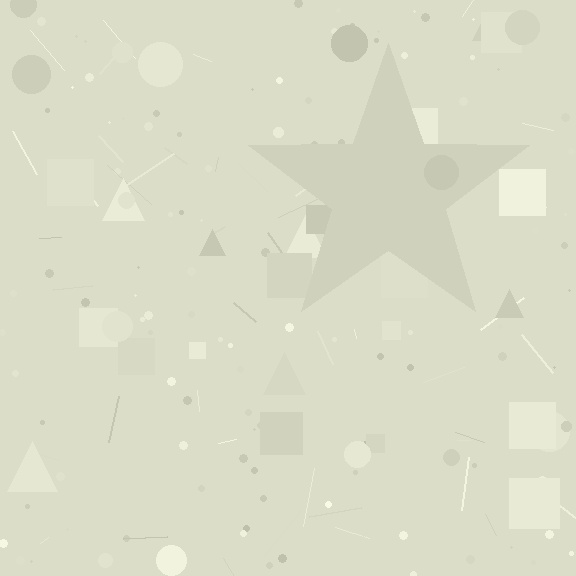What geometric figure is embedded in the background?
A star is embedded in the background.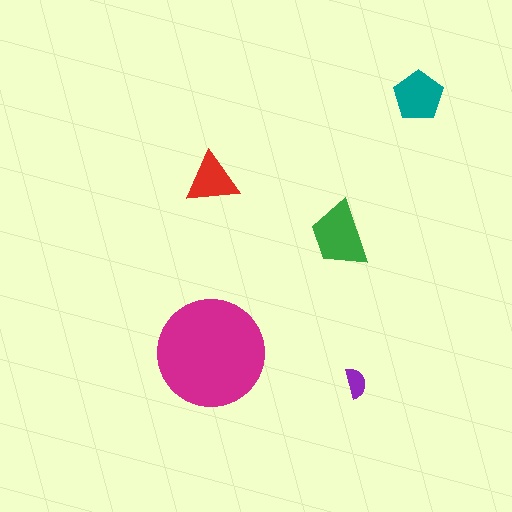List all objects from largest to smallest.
The magenta circle, the green trapezoid, the teal pentagon, the red triangle, the purple semicircle.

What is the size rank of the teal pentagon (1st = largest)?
3rd.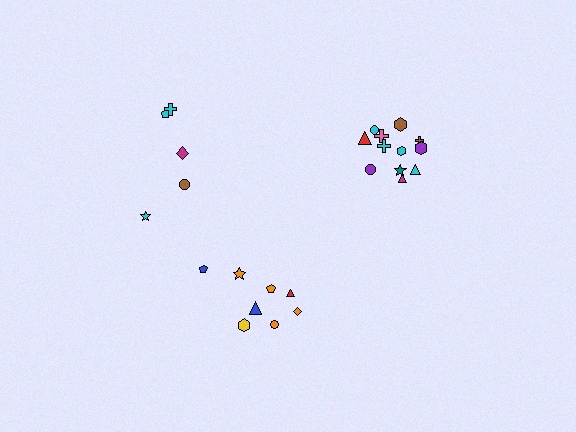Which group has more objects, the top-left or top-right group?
The top-right group.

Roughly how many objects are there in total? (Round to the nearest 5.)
Roughly 25 objects in total.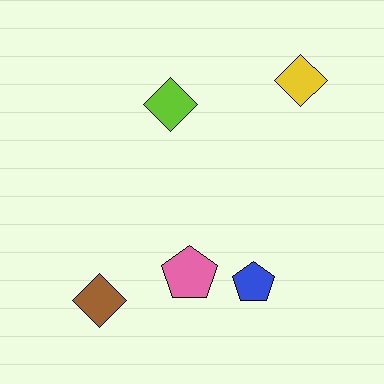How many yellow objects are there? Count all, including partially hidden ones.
There is 1 yellow object.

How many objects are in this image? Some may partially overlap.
There are 5 objects.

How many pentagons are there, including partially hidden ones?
There are 2 pentagons.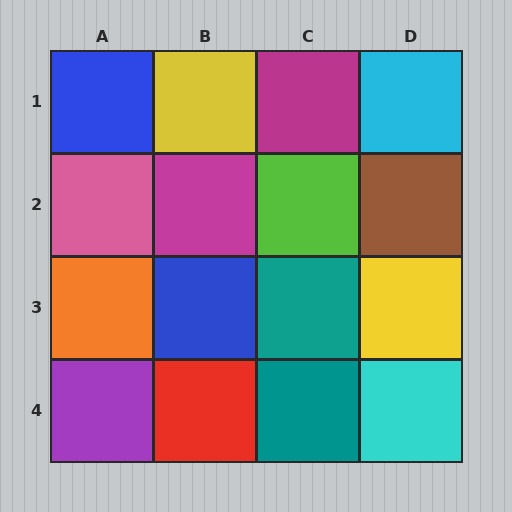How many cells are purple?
1 cell is purple.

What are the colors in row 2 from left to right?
Pink, magenta, lime, brown.